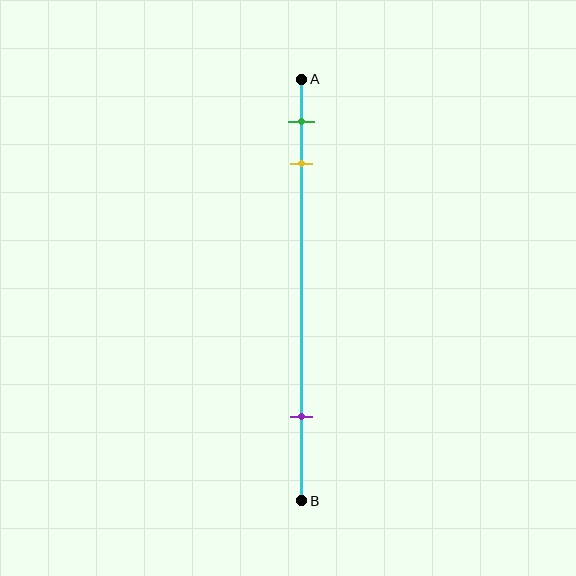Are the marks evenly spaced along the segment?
No, the marks are not evenly spaced.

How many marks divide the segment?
There are 3 marks dividing the segment.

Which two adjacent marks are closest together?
The green and yellow marks are the closest adjacent pair.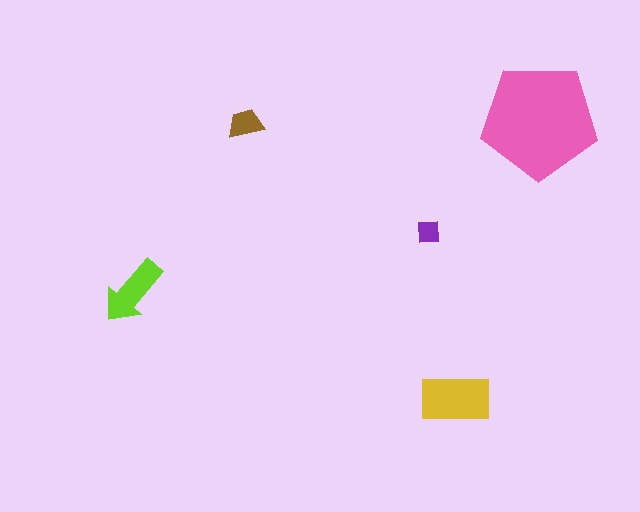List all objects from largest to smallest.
The pink pentagon, the yellow rectangle, the lime arrow, the brown trapezoid, the purple square.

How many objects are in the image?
There are 5 objects in the image.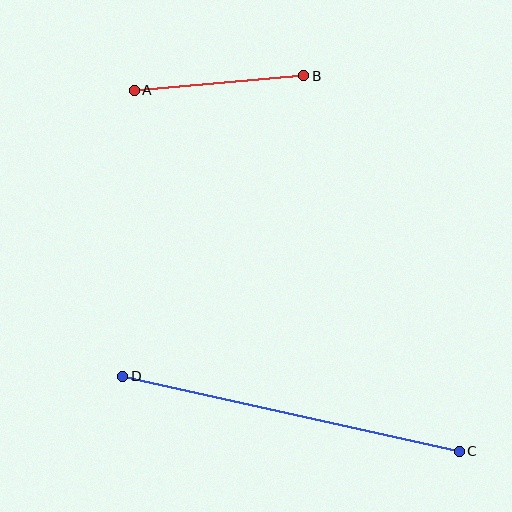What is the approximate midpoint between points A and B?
The midpoint is at approximately (219, 83) pixels.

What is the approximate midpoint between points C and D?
The midpoint is at approximately (291, 414) pixels.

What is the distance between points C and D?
The distance is approximately 345 pixels.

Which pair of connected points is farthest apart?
Points C and D are farthest apart.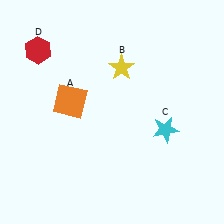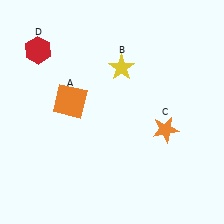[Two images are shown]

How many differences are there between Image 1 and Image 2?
There is 1 difference between the two images.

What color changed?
The star (C) changed from cyan in Image 1 to orange in Image 2.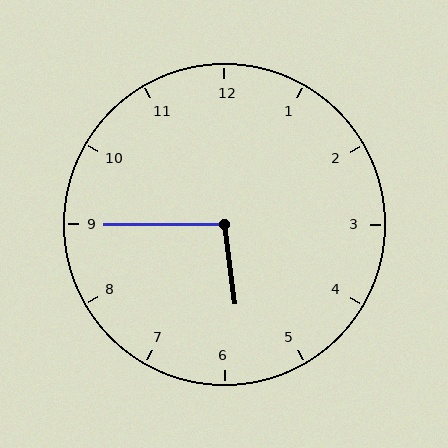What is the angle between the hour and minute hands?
Approximately 98 degrees.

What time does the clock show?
5:45.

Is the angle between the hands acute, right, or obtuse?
It is obtuse.